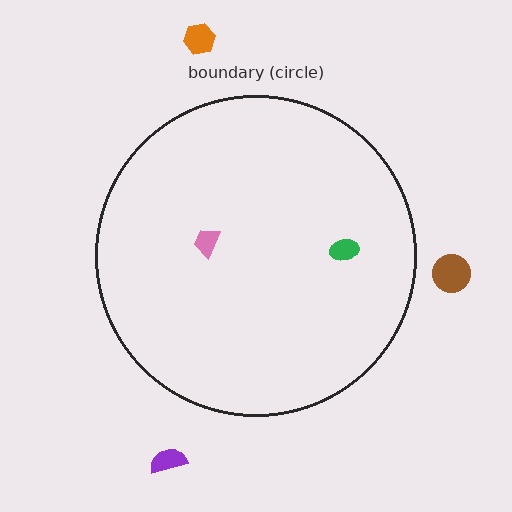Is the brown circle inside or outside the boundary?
Outside.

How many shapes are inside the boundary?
2 inside, 3 outside.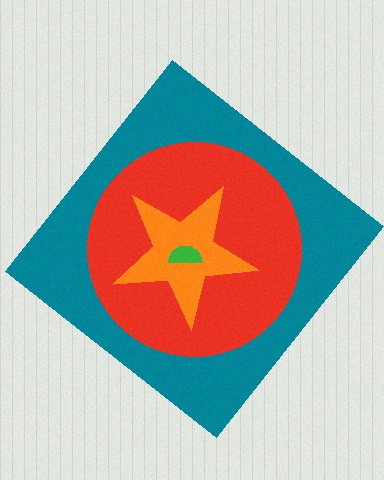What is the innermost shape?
The green semicircle.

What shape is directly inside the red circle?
The orange star.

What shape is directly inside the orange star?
The green semicircle.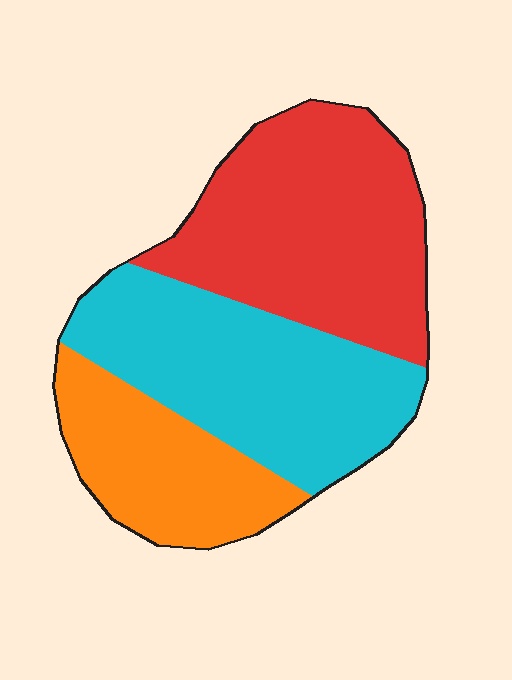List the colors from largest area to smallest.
From largest to smallest: red, cyan, orange.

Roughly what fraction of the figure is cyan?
Cyan covers 37% of the figure.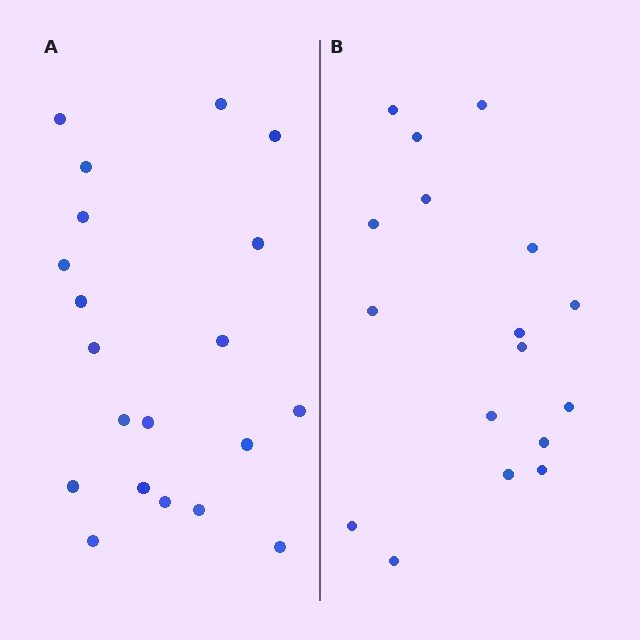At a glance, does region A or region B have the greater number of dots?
Region A (the left region) has more dots.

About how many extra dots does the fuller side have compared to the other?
Region A has just a few more — roughly 2 or 3 more dots than region B.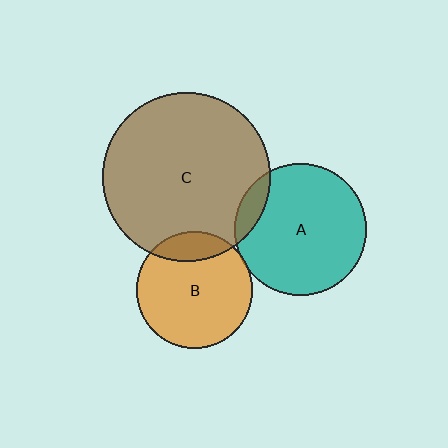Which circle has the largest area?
Circle C (brown).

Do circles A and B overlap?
Yes.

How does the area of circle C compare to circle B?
Approximately 2.1 times.